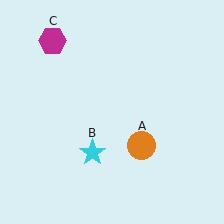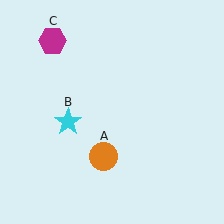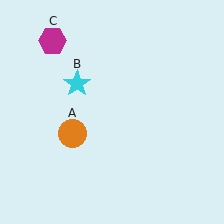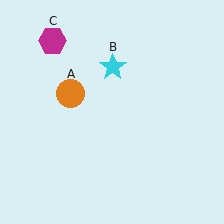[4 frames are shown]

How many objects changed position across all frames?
2 objects changed position: orange circle (object A), cyan star (object B).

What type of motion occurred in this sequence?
The orange circle (object A), cyan star (object B) rotated clockwise around the center of the scene.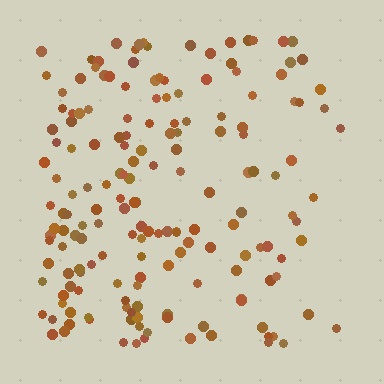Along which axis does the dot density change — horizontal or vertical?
Horizontal.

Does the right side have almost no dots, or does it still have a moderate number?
Still a moderate number, just noticeably fewer than the left.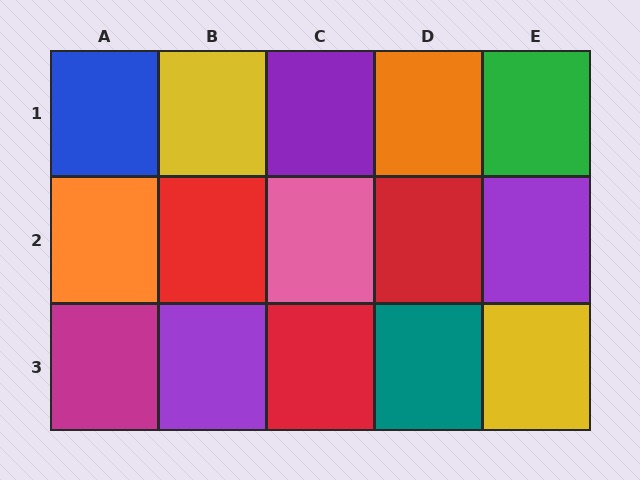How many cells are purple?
3 cells are purple.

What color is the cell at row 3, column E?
Yellow.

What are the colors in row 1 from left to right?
Blue, yellow, purple, orange, green.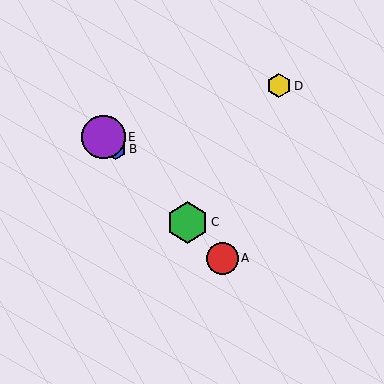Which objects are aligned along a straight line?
Objects A, B, C, E are aligned along a straight line.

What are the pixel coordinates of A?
Object A is at (222, 258).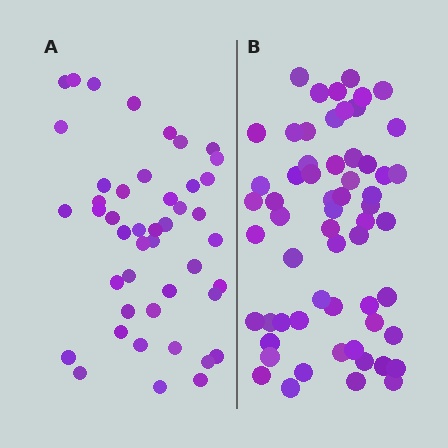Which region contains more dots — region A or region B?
Region B (the right region) has more dots.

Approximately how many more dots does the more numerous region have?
Region B has approximately 15 more dots than region A.